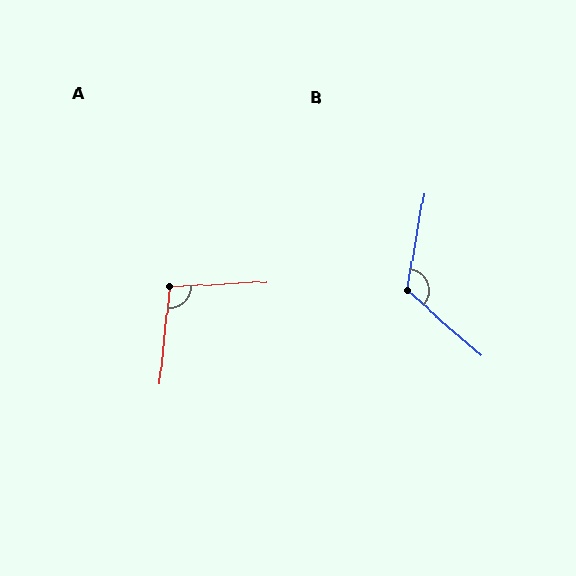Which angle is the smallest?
A, at approximately 99 degrees.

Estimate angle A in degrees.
Approximately 99 degrees.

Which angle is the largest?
B, at approximately 121 degrees.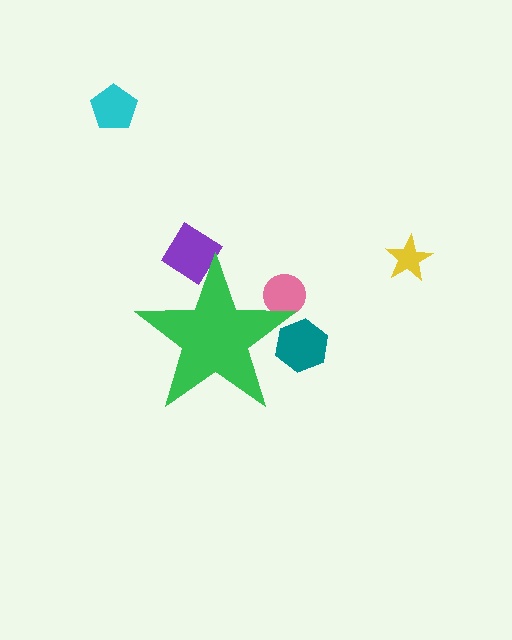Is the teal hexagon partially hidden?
Yes, the teal hexagon is partially hidden behind the green star.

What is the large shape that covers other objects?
A green star.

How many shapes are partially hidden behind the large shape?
3 shapes are partially hidden.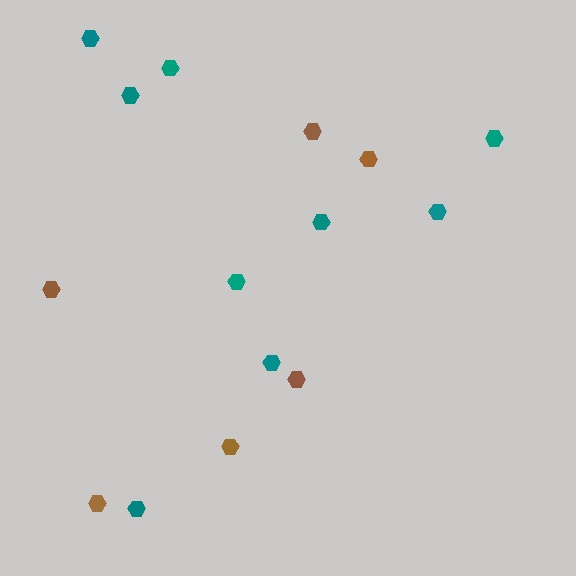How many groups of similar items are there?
There are 2 groups: one group of teal hexagons (9) and one group of brown hexagons (6).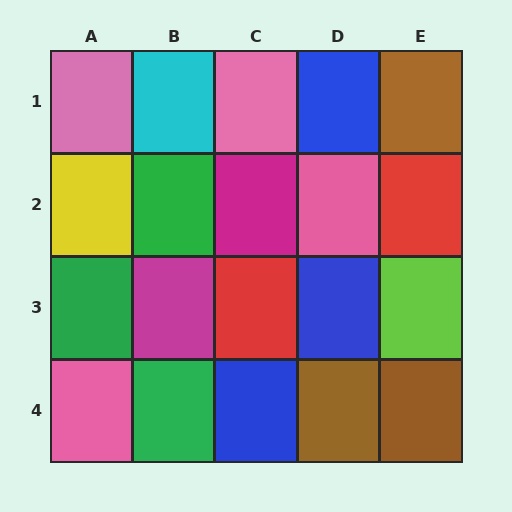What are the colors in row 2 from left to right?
Yellow, green, magenta, pink, red.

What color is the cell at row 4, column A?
Pink.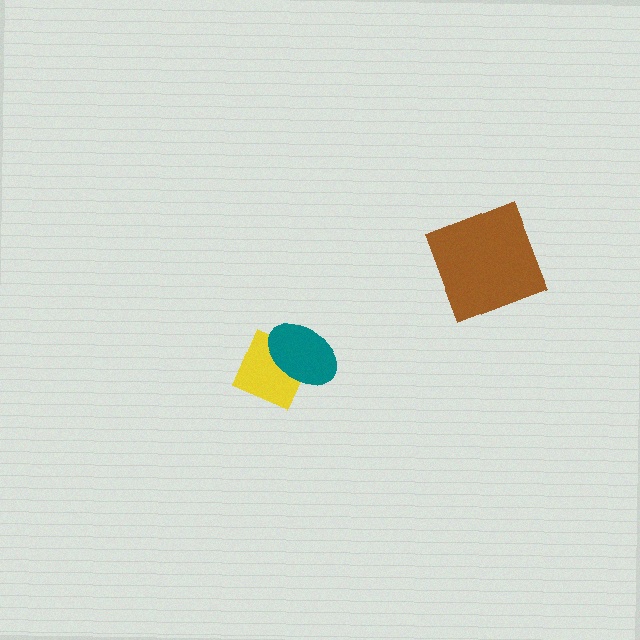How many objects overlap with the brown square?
0 objects overlap with the brown square.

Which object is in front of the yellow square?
The teal ellipse is in front of the yellow square.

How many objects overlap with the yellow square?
1 object overlaps with the yellow square.